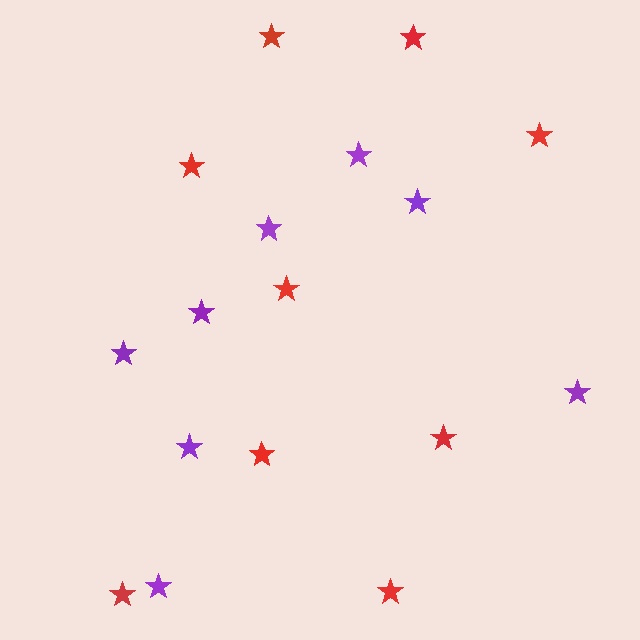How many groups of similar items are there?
There are 2 groups: one group of purple stars (8) and one group of red stars (9).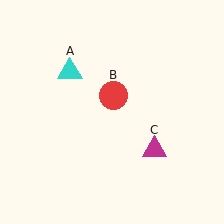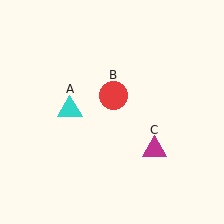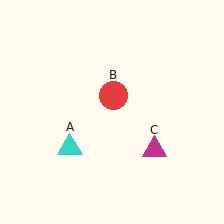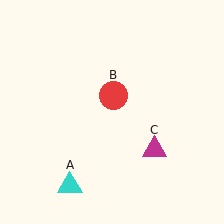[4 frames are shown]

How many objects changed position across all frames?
1 object changed position: cyan triangle (object A).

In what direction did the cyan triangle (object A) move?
The cyan triangle (object A) moved down.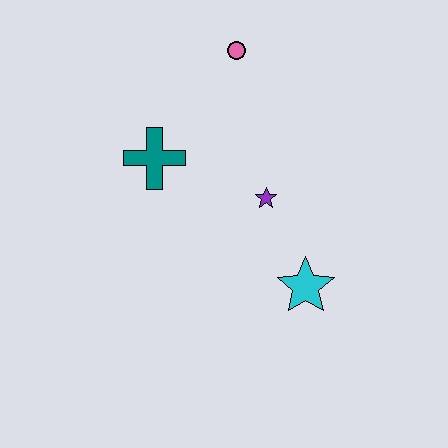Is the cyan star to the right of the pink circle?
Yes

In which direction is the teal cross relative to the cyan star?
The teal cross is to the left of the cyan star.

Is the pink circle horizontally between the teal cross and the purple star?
Yes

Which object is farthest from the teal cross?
The cyan star is farthest from the teal cross.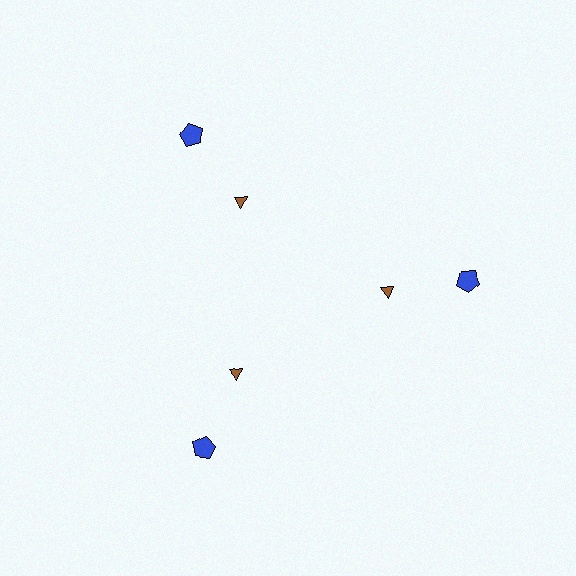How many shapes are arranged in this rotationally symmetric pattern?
There are 6 shapes, arranged in 3 groups of 2.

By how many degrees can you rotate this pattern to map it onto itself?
The pattern maps onto itself every 120 degrees of rotation.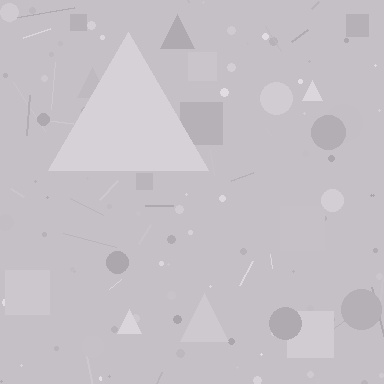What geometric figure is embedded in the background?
A triangle is embedded in the background.